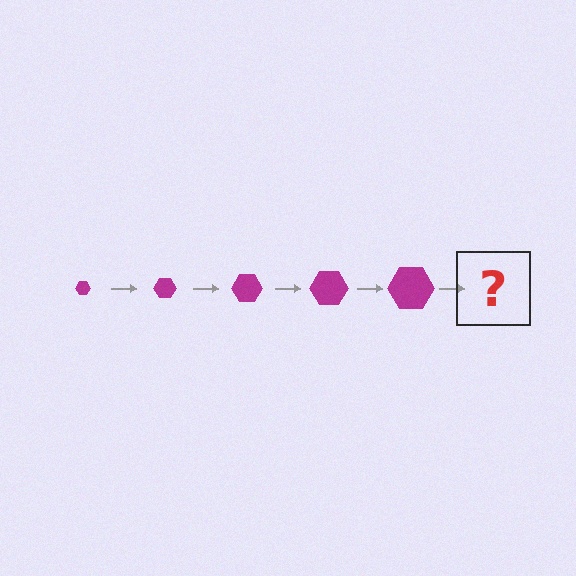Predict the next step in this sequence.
The next step is a magenta hexagon, larger than the previous one.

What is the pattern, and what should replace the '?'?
The pattern is that the hexagon gets progressively larger each step. The '?' should be a magenta hexagon, larger than the previous one.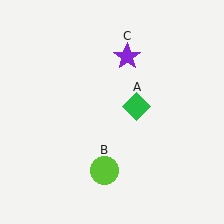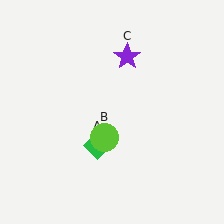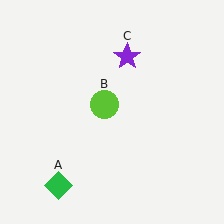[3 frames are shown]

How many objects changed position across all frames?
2 objects changed position: green diamond (object A), lime circle (object B).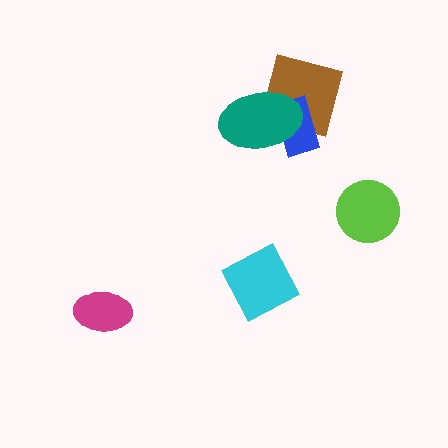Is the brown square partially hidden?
Yes, it is partially covered by another shape.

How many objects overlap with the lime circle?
0 objects overlap with the lime circle.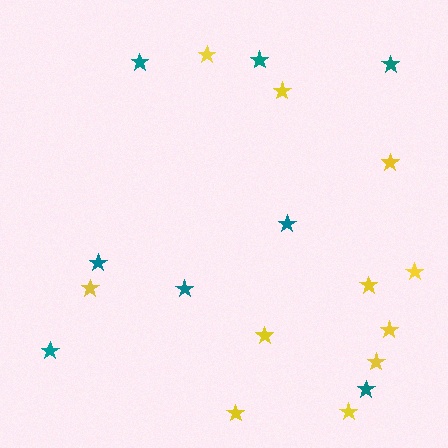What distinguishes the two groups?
There are 2 groups: one group of yellow stars (11) and one group of teal stars (8).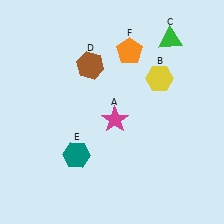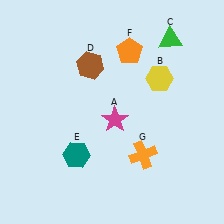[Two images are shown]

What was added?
An orange cross (G) was added in Image 2.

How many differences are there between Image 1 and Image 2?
There is 1 difference between the two images.